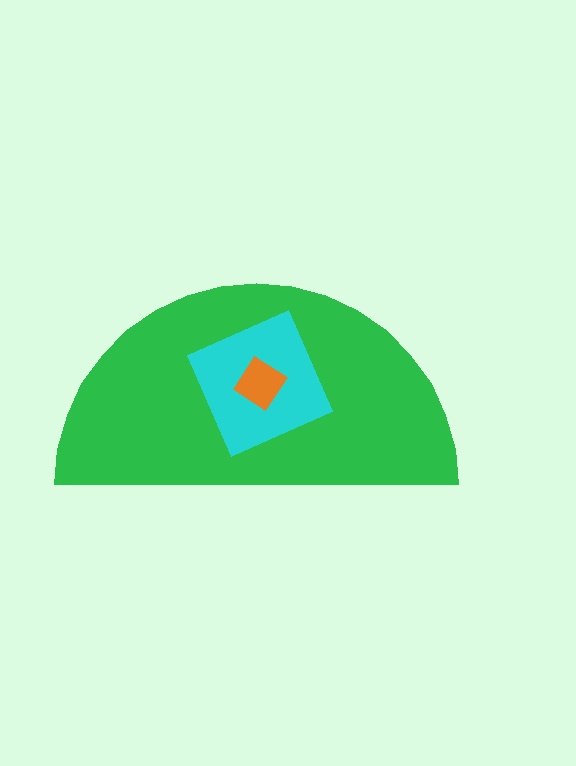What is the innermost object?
The orange diamond.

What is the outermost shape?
The green semicircle.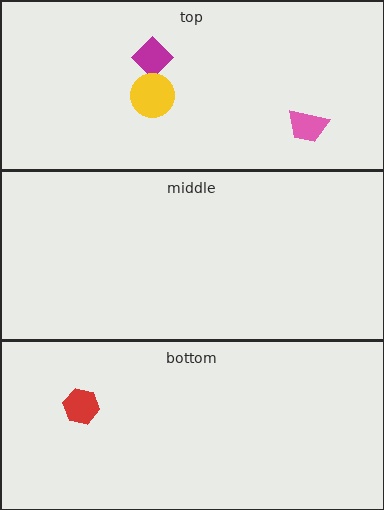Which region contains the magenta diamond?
The top region.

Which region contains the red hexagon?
The bottom region.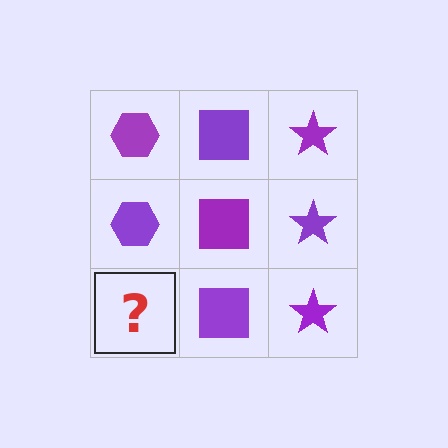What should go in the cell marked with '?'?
The missing cell should contain a purple hexagon.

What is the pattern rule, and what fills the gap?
The rule is that each column has a consistent shape. The gap should be filled with a purple hexagon.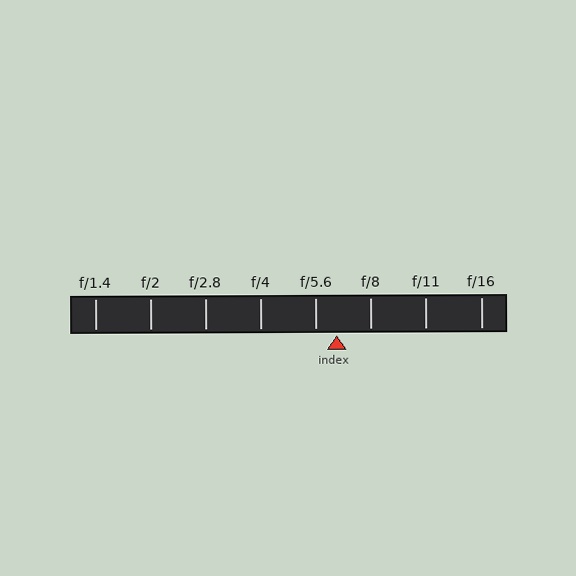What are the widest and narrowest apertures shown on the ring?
The widest aperture shown is f/1.4 and the narrowest is f/16.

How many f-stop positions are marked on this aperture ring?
There are 8 f-stop positions marked.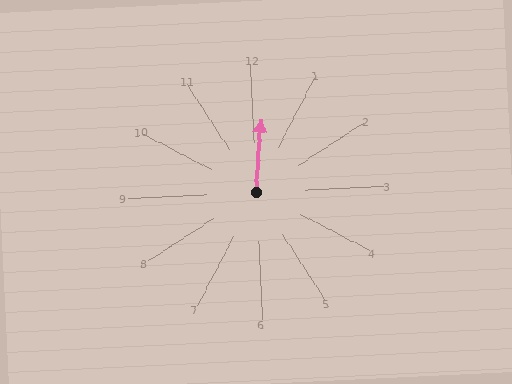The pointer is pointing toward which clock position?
Roughly 12 o'clock.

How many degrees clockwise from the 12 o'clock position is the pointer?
Approximately 6 degrees.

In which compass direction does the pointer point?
North.